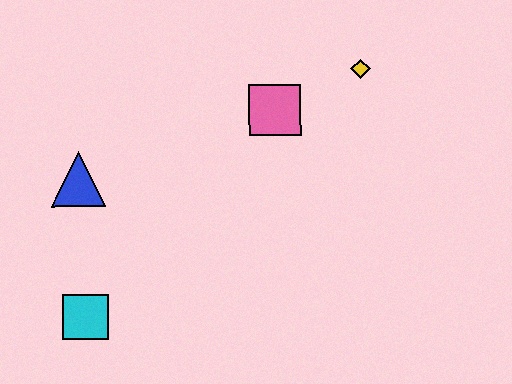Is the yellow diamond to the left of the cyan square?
No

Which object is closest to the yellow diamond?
The pink square is closest to the yellow diamond.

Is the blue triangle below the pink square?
Yes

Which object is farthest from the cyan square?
The yellow diamond is farthest from the cyan square.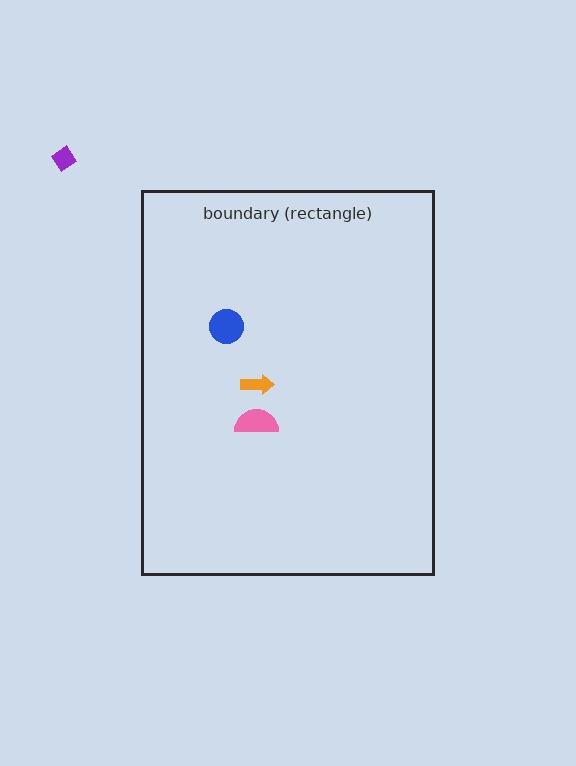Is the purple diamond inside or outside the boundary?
Outside.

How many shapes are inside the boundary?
3 inside, 1 outside.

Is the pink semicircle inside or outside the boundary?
Inside.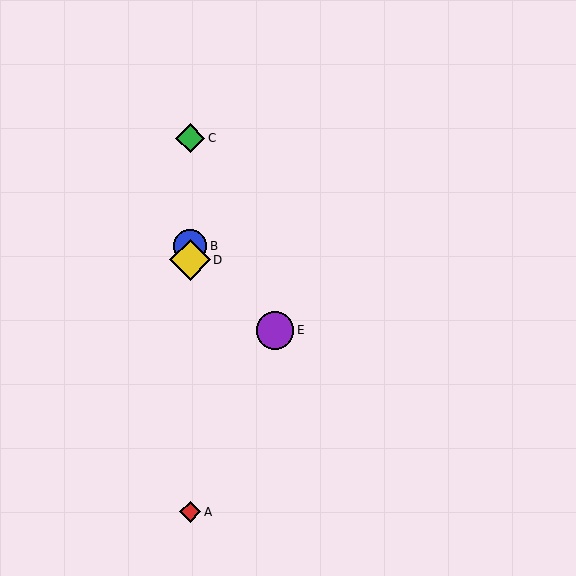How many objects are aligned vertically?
4 objects (A, B, C, D) are aligned vertically.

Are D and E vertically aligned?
No, D is at x≈190 and E is at x≈275.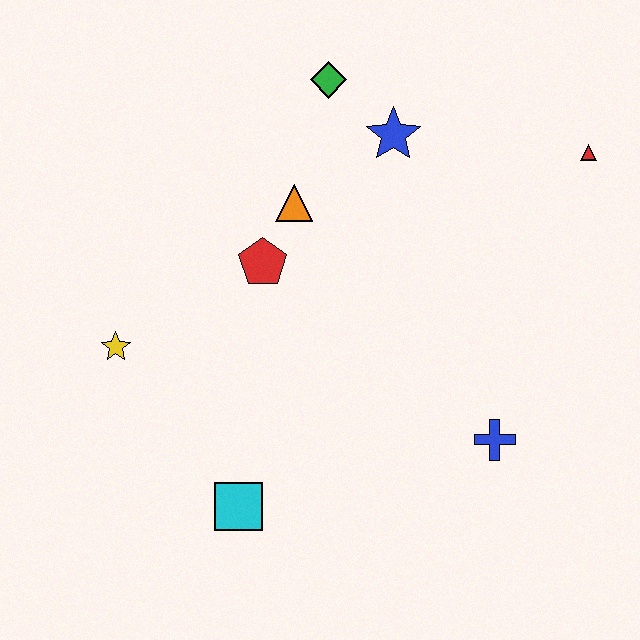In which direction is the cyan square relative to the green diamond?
The cyan square is below the green diamond.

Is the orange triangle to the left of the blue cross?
Yes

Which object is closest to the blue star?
The green diamond is closest to the blue star.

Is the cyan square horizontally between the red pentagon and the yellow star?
Yes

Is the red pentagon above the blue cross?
Yes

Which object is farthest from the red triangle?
The yellow star is farthest from the red triangle.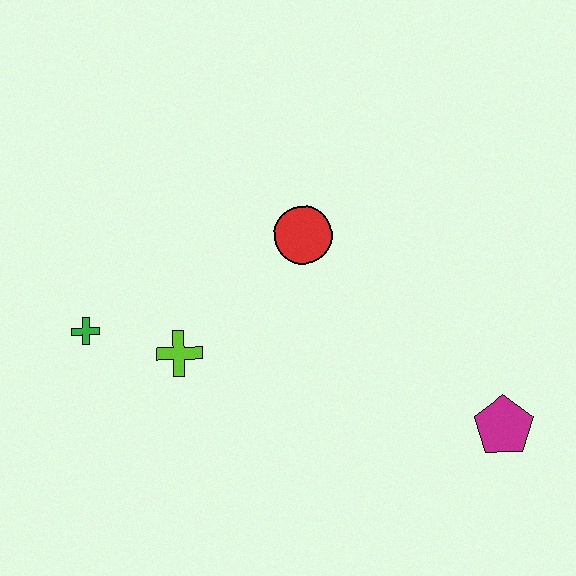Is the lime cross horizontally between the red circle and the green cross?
Yes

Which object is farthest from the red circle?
The magenta pentagon is farthest from the red circle.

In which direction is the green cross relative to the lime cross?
The green cross is to the left of the lime cross.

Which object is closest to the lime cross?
The green cross is closest to the lime cross.